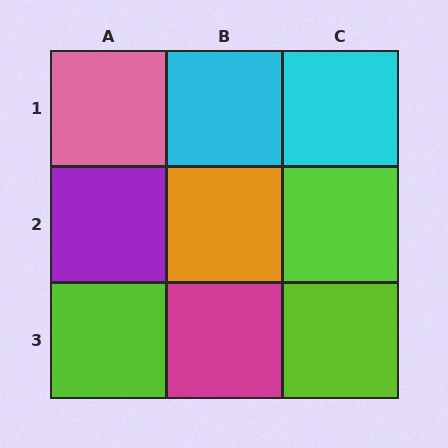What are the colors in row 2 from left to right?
Purple, orange, lime.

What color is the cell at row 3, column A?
Lime.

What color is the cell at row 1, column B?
Cyan.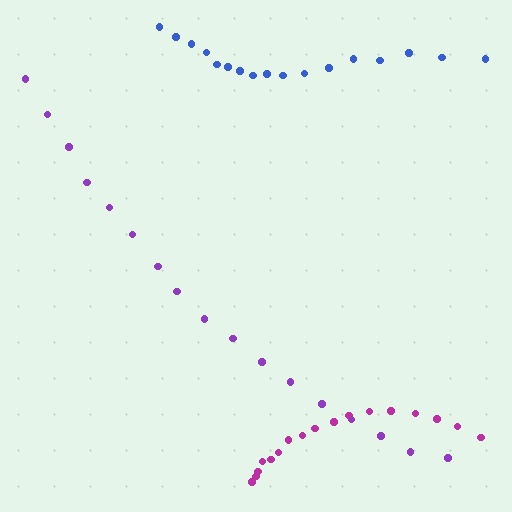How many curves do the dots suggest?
There are 3 distinct paths.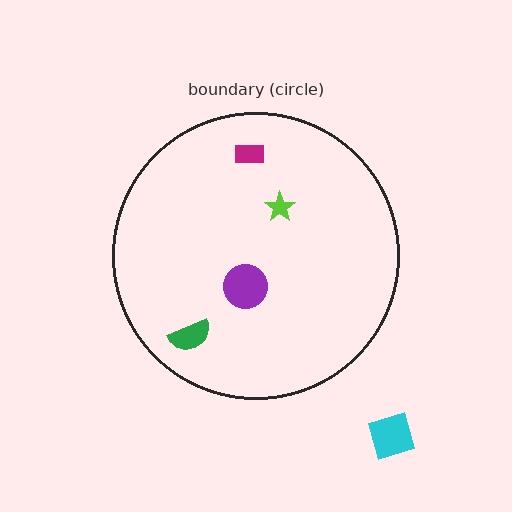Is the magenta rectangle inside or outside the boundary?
Inside.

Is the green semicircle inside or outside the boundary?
Inside.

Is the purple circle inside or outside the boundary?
Inside.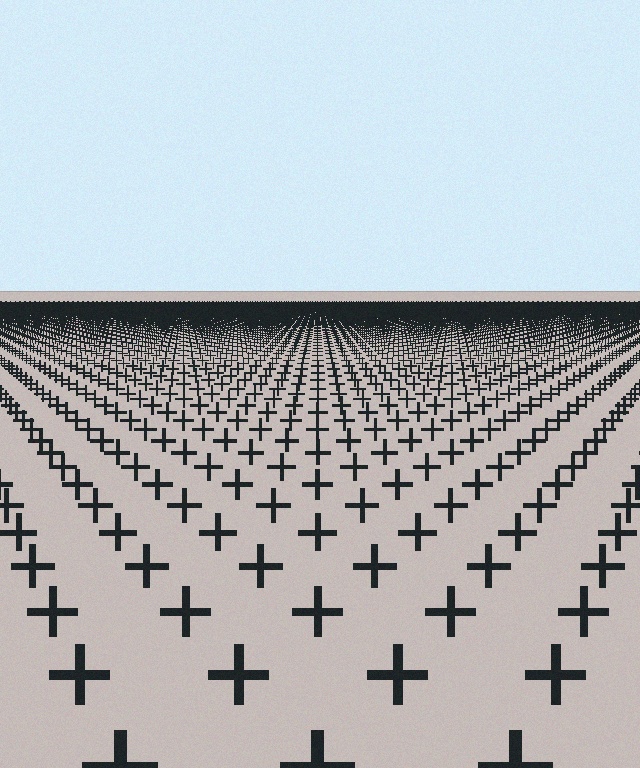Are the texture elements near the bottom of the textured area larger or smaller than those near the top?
Larger. Near the bottom, elements are closer to the viewer and appear at a bigger on-screen size.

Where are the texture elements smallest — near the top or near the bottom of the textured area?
Near the top.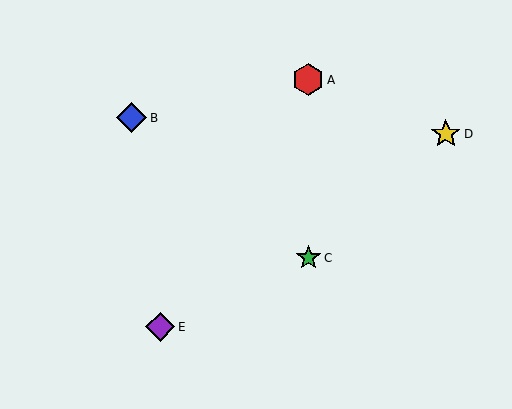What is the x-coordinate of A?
Object A is at x≈308.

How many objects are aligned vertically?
2 objects (A, C) are aligned vertically.